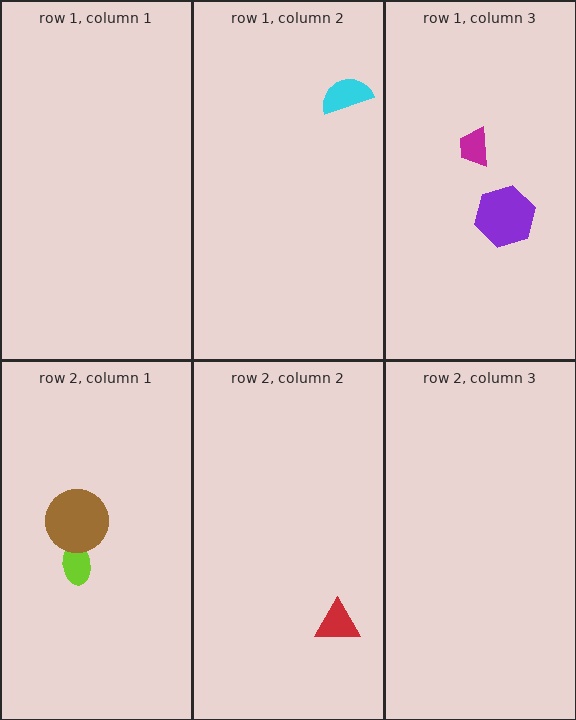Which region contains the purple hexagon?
The row 1, column 3 region.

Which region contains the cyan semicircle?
The row 1, column 2 region.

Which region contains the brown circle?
The row 2, column 1 region.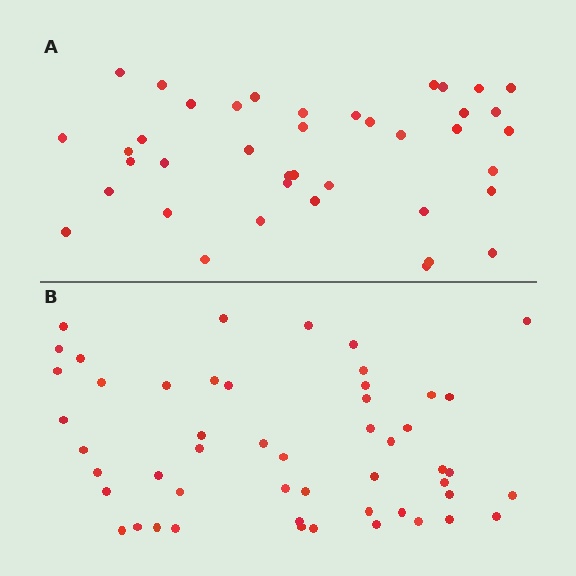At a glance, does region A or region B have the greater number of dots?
Region B (the bottom region) has more dots.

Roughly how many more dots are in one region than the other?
Region B has roughly 12 or so more dots than region A.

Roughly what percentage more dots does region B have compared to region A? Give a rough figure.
About 30% more.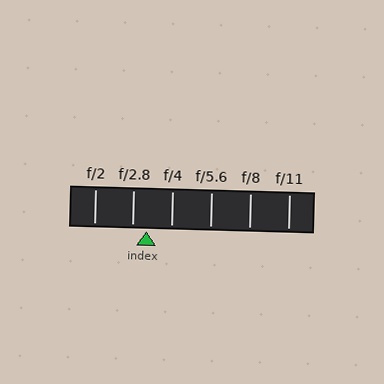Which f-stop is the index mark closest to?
The index mark is closest to f/2.8.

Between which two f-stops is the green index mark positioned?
The index mark is between f/2.8 and f/4.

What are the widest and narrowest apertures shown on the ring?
The widest aperture shown is f/2 and the narrowest is f/11.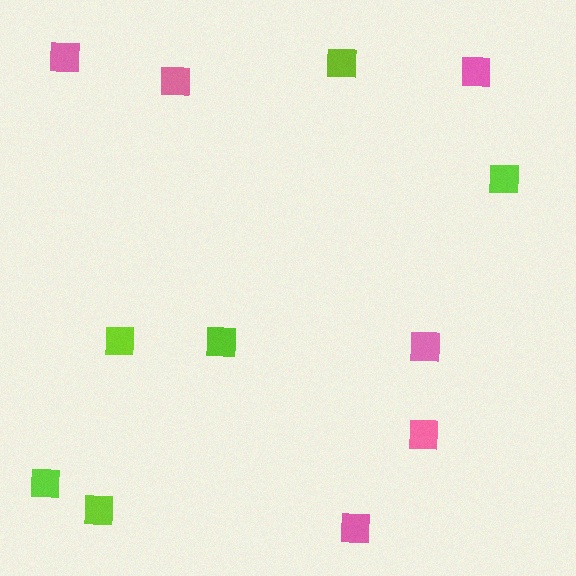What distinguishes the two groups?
There are 2 groups: one group of lime squares (6) and one group of pink squares (6).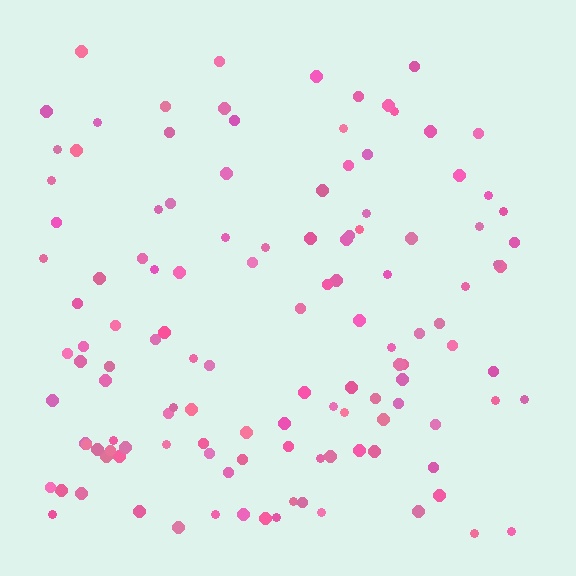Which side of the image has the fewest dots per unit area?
The top.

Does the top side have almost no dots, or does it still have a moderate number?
Still a moderate number, just noticeably fewer than the bottom.